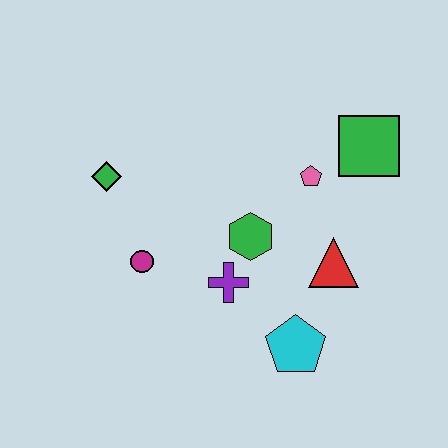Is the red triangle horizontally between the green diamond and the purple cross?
No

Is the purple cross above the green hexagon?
No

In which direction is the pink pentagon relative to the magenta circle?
The pink pentagon is to the right of the magenta circle.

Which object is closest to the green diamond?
The magenta circle is closest to the green diamond.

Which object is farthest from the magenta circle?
The green square is farthest from the magenta circle.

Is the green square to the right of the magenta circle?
Yes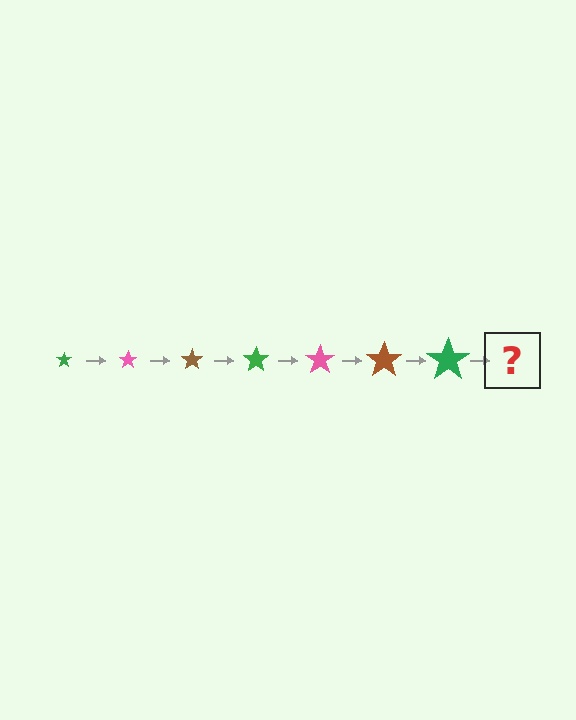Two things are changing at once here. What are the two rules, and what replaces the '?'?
The two rules are that the star grows larger each step and the color cycles through green, pink, and brown. The '?' should be a pink star, larger than the previous one.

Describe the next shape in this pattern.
It should be a pink star, larger than the previous one.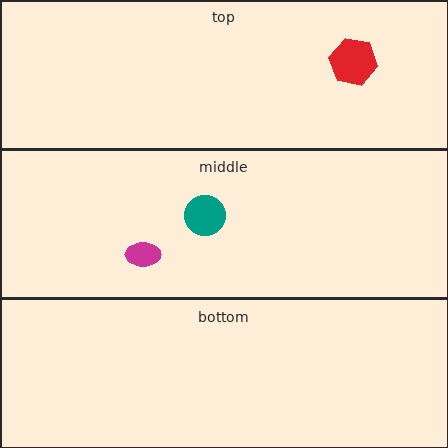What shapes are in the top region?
The red hexagon.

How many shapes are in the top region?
1.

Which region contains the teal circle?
The middle region.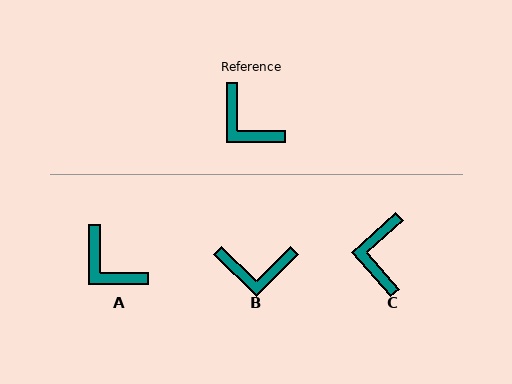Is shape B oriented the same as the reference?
No, it is off by about 45 degrees.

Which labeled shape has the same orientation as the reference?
A.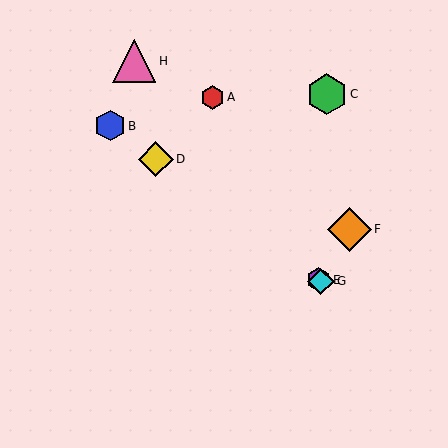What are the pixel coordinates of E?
Object E is at (318, 280).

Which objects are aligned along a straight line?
Objects B, D, E, G are aligned along a straight line.